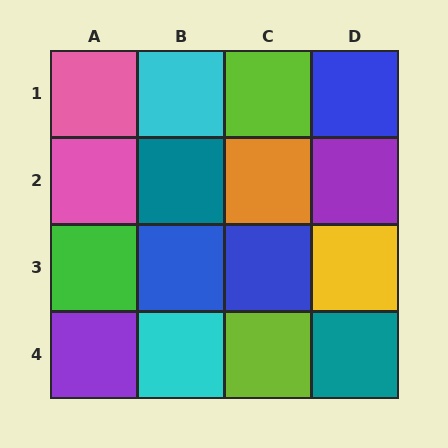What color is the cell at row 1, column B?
Cyan.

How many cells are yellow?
1 cell is yellow.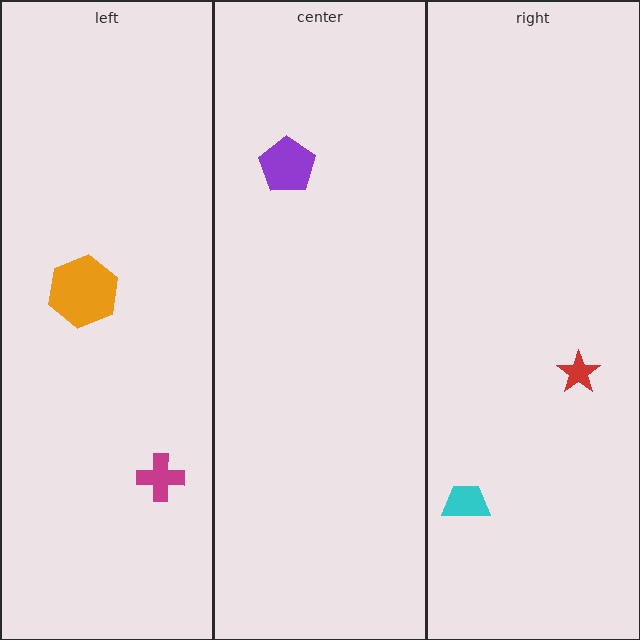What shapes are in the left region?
The orange hexagon, the magenta cross.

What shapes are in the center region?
The purple pentagon.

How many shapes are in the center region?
1.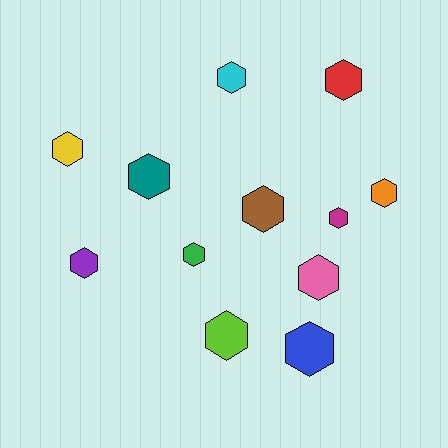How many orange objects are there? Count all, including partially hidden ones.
There is 1 orange object.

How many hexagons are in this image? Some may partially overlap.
There are 12 hexagons.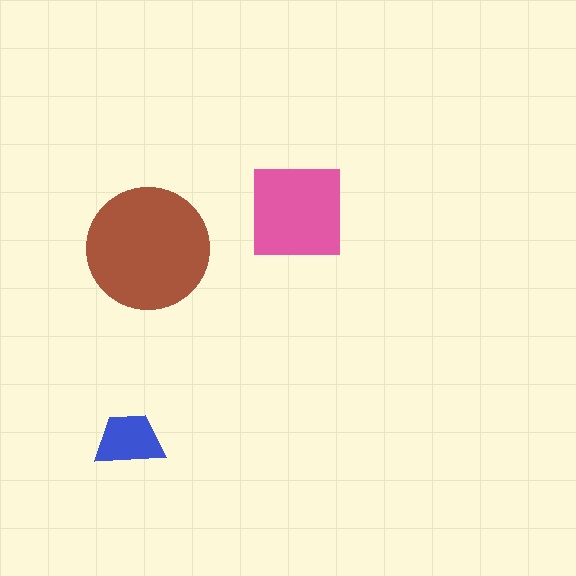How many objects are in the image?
There are 3 objects in the image.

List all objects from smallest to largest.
The blue trapezoid, the pink square, the brown circle.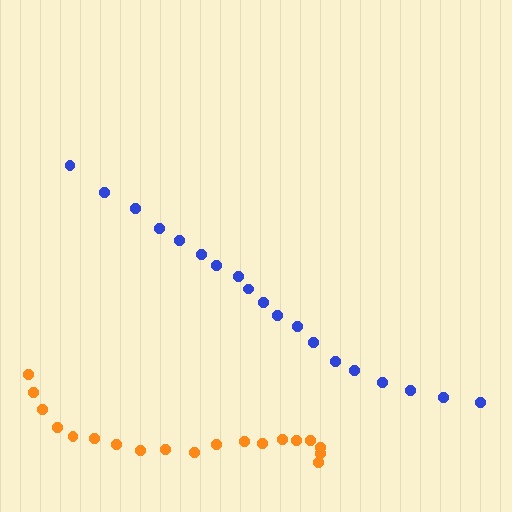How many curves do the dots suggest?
There are 2 distinct paths.